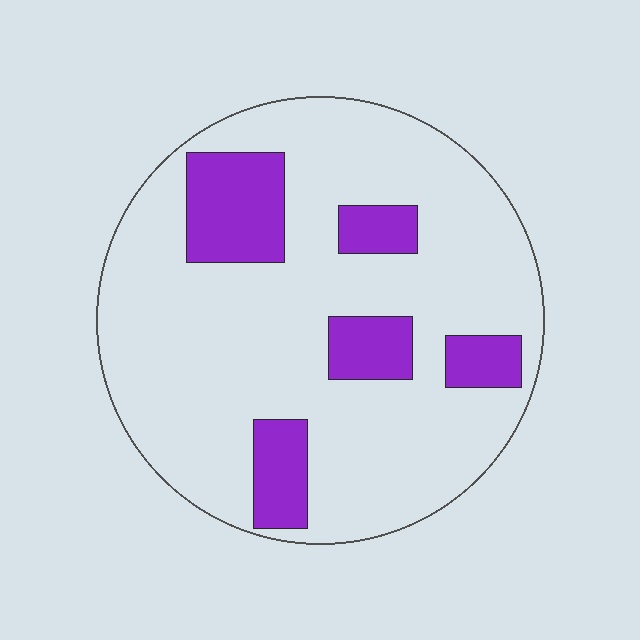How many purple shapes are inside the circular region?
5.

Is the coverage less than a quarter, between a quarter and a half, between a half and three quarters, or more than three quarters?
Less than a quarter.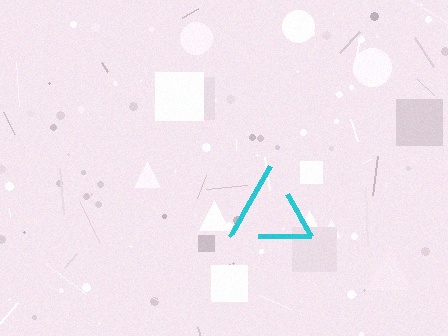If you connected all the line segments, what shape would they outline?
They would outline a triangle.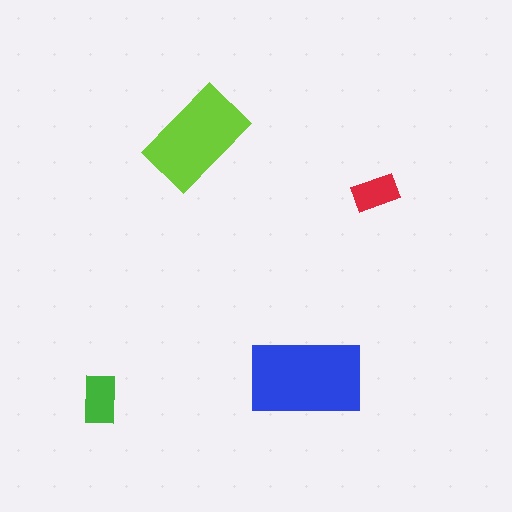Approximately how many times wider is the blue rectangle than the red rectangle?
About 2.5 times wider.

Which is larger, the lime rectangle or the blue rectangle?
The blue one.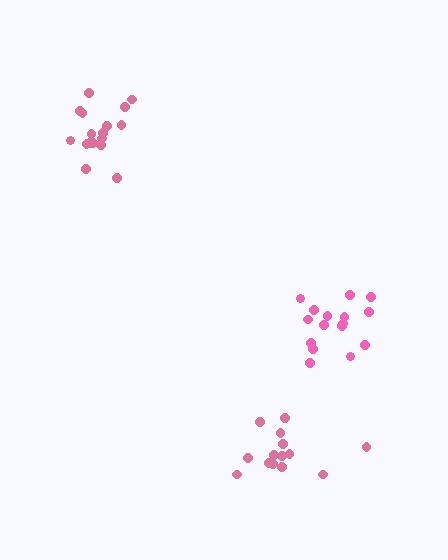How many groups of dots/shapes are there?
There are 3 groups.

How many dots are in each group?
Group 1: 14 dots, Group 2: 16 dots, Group 3: 17 dots (47 total).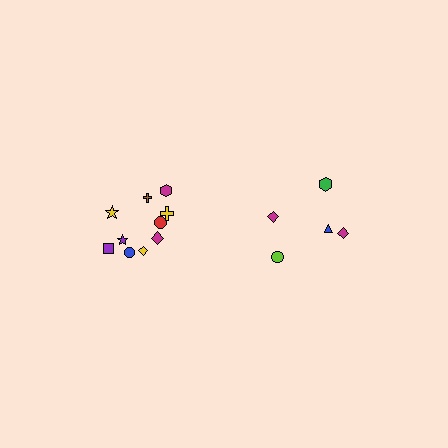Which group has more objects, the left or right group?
The left group.